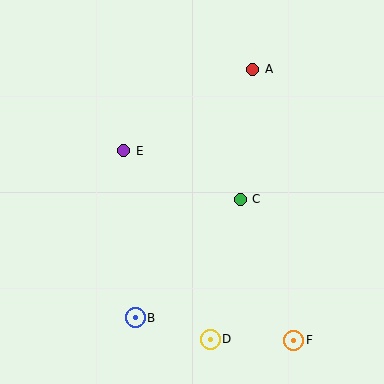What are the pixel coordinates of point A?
Point A is at (253, 69).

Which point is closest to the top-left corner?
Point E is closest to the top-left corner.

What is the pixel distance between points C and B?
The distance between C and B is 158 pixels.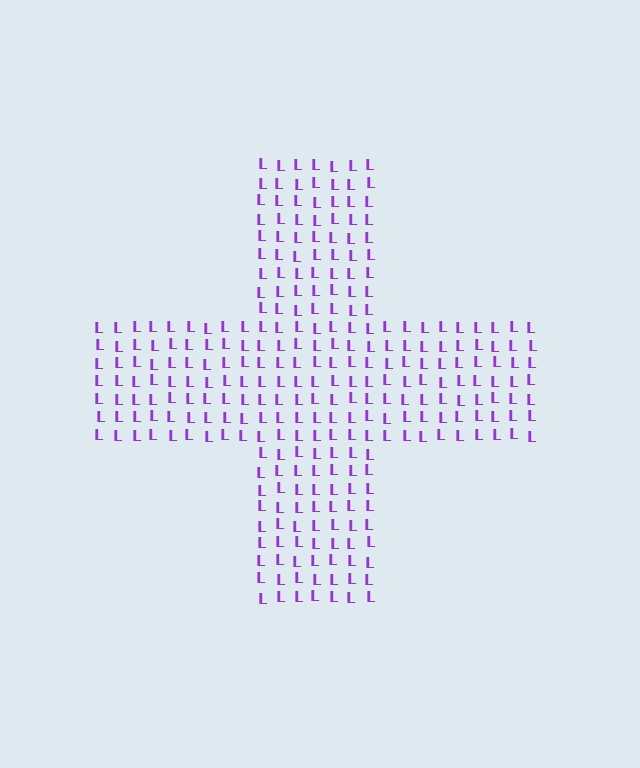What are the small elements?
The small elements are letter L's.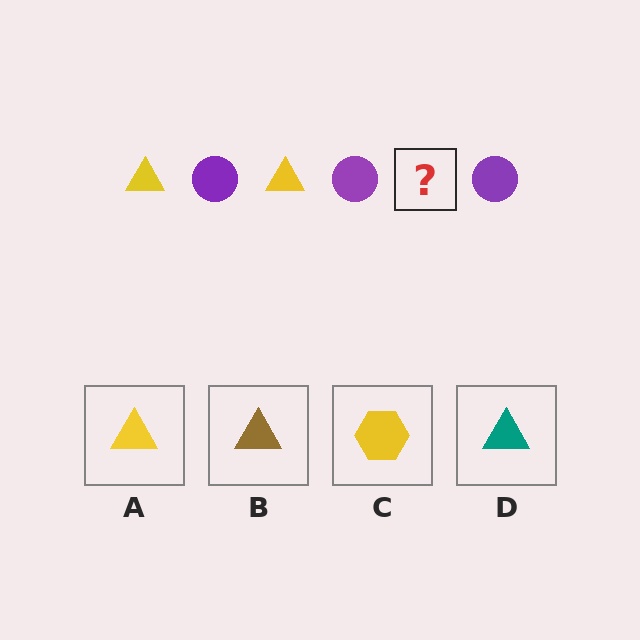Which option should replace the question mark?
Option A.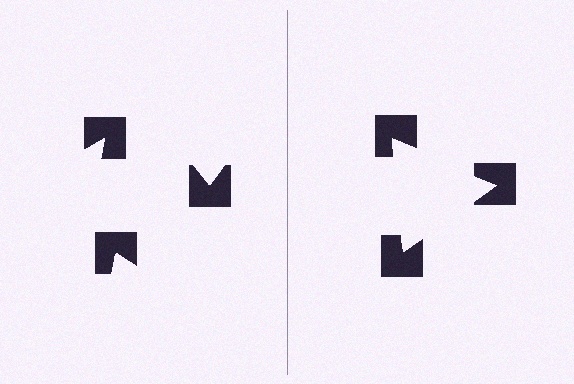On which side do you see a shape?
An illusory triangle appears on the right side. On the left side the wedge cuts are rotated, so no coherent shape forms.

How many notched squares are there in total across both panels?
6 — 3 on each side.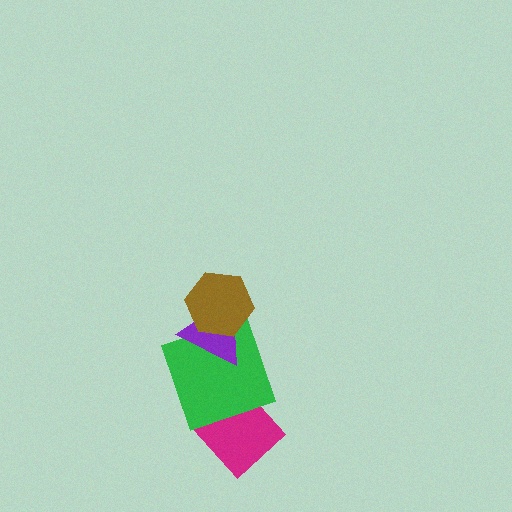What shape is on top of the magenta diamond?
The green square is on top of the magenta diamond.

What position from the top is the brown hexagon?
The brown hexagon is 1st from the top.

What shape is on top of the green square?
The purple triangle is on top of the green square.